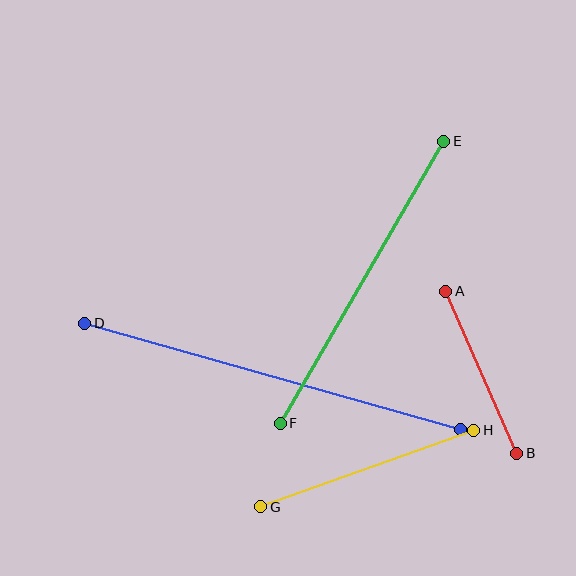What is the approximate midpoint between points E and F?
The midpoint is at approximately (362, 282) pixels.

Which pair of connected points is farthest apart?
Points C and D are farthest apart.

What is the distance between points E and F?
The distance is approximately 326 pixels.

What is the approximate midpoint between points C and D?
The midpoint is at approximately (272, 376) pixels.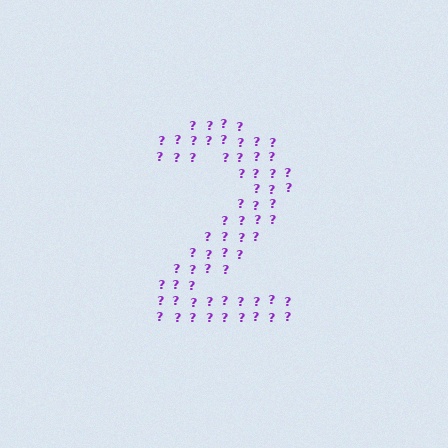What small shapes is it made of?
It is made of small question marks.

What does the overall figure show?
The overall figure shows the digit 2.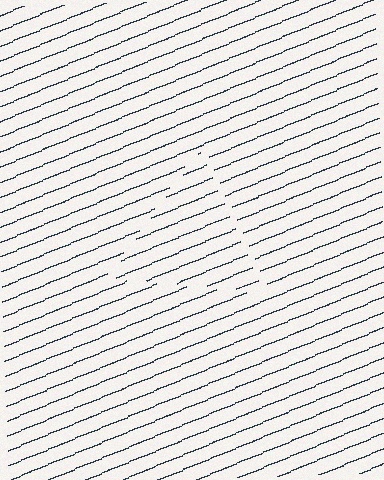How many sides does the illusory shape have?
3 sides — the line-ends trace a triangle.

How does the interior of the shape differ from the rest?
The interior of the shape contains the same grating, shifted by half a period — the contour is defined by the phase discontinuity where line-ends from the inner and outer gratings abut.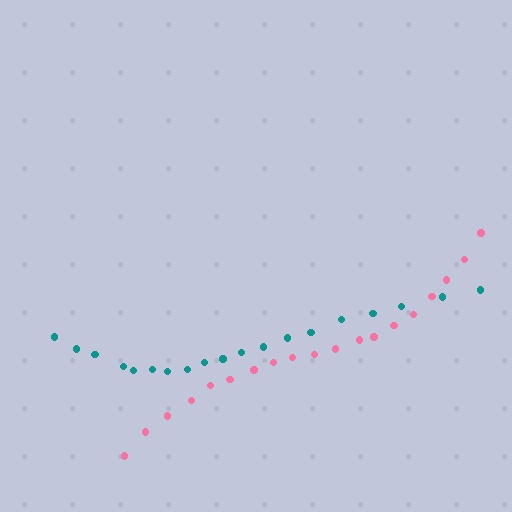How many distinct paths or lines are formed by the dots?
There are 2 distinct paths.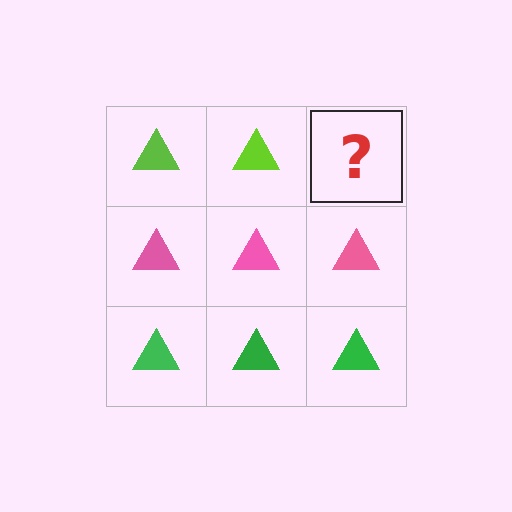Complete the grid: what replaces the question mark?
The question mark should be replaced with a lime triangle.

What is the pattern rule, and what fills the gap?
The rule is that each row has a consistent color. The gap should be filled with a lime triangle.